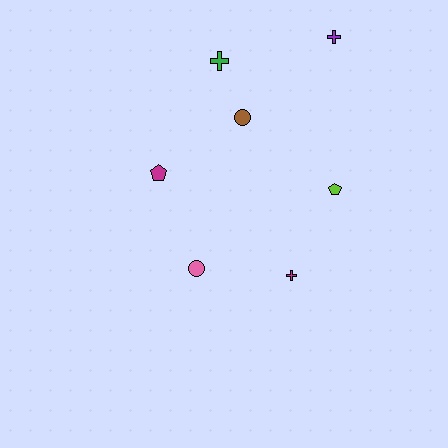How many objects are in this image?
There are 7 objects.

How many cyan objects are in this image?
There are no cyan objects.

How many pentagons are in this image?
There are 2 pentagons.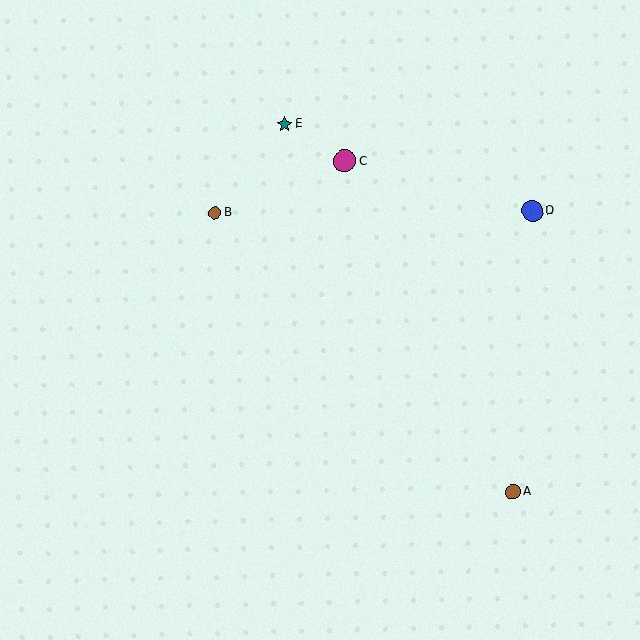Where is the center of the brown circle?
The center of the brown circle is at (215, 213).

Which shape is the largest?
The magenta circle (labeled C) is the largest.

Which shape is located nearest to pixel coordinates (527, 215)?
The blue circle (labeled D) at (532, 211) is nearest to that location.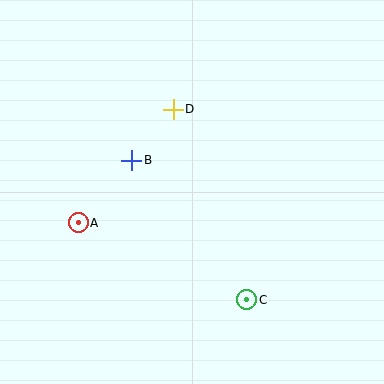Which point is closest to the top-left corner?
Point D is closest to the top-left corner.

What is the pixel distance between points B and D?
The distance between B and D is 66 pixels.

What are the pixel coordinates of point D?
Point D is at (173, 109).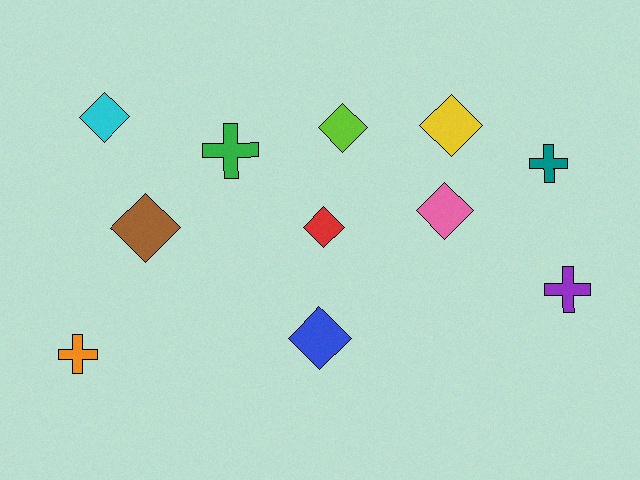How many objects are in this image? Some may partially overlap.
There are 11 objects.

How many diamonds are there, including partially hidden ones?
There are 7 diamonds.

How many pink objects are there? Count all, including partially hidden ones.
There is 1 pink object.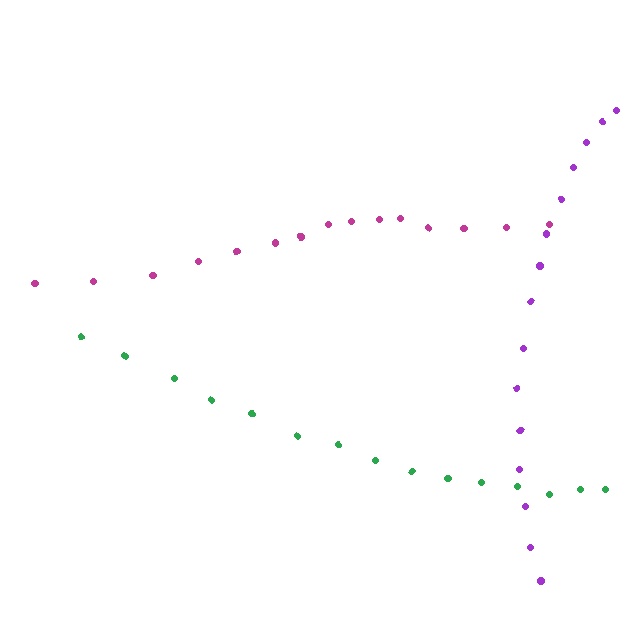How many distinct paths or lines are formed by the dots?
There are 3 distinct paths.